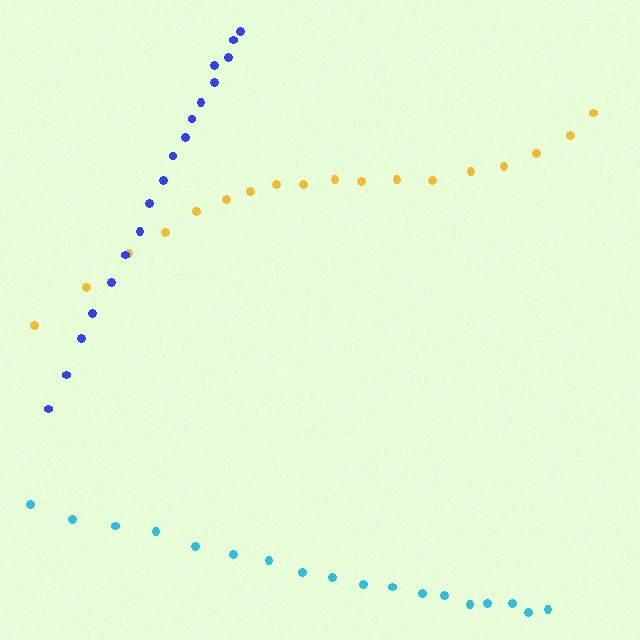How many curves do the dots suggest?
There are 3 distinct paths.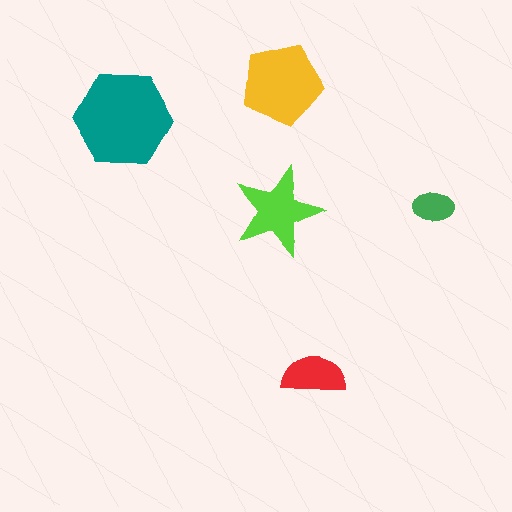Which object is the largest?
The teal hexagon.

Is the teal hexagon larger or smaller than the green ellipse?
Larger.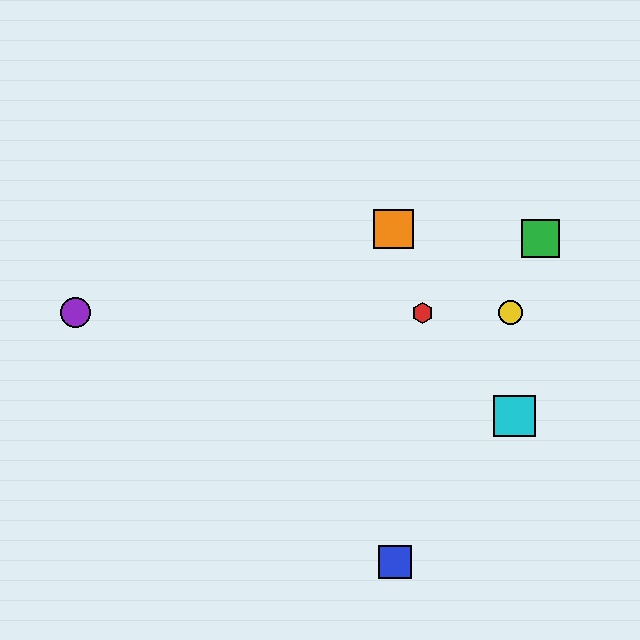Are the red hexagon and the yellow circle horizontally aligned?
Yes, both are at y≈313.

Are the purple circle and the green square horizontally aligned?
No, the purple circle is at y≈313 and the green square is at y≈239.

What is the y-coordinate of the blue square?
The blue square is at y≈562.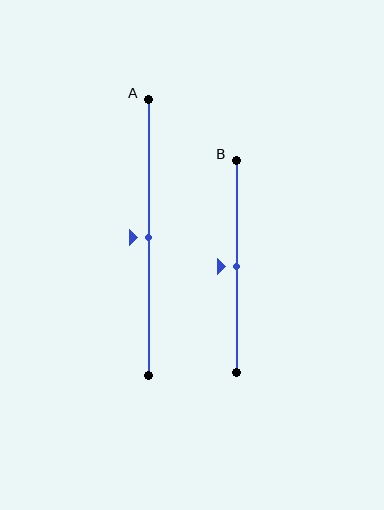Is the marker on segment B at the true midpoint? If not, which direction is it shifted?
Yes, the marker on segment B is at the true midpoint.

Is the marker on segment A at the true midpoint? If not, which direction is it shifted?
Yes, the marker on segment A is at the true midpoint.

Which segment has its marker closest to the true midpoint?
Segment A has its marker closest to the true midpoint.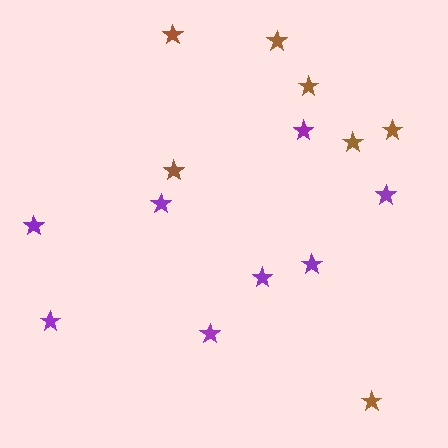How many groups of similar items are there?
There are 2 groups: one group of brown stars (7) and one group of purple stars (8).